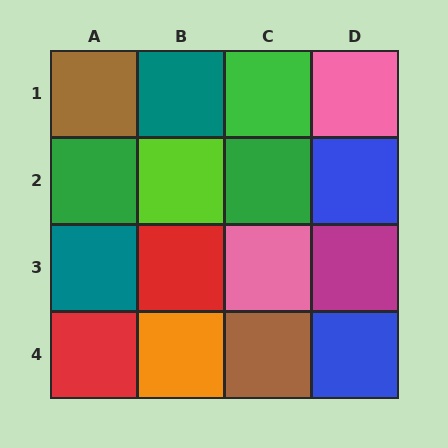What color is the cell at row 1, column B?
Teal.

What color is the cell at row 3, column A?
Teal.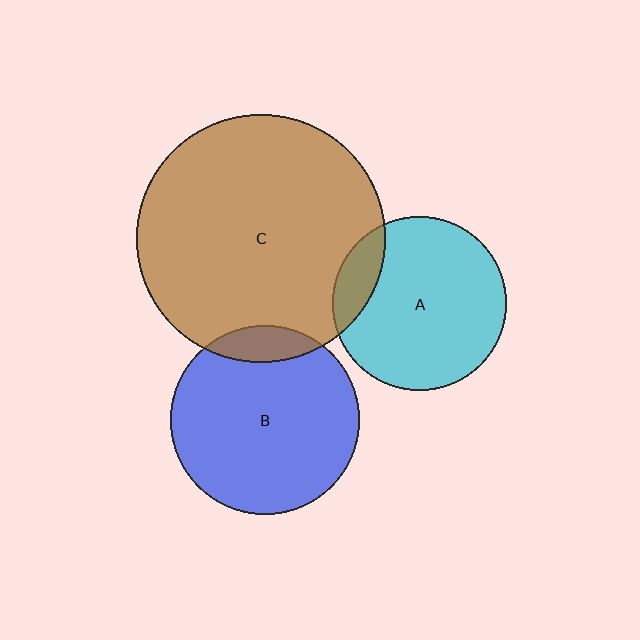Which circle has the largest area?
Circle C (brown).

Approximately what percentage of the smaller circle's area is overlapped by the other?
Approximately 15%.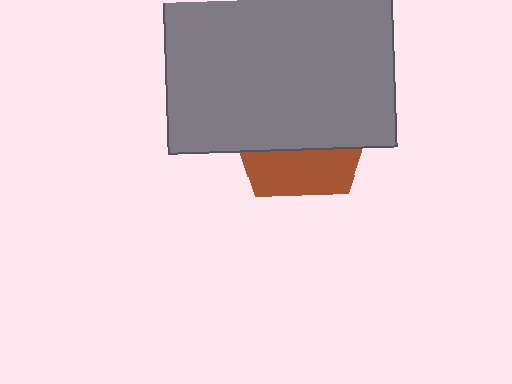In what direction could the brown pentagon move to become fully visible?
The brown pentagon could move down. That would shift it out from behind the gray rectangle entirely.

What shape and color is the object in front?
The object in front is a gray rectangle.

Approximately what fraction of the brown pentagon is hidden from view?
Roughly 67% of the brown pentagon is hidden behind the gray rectangle.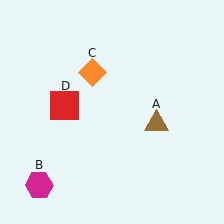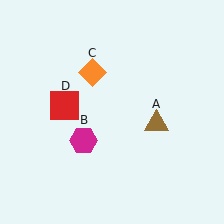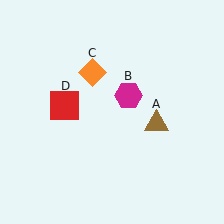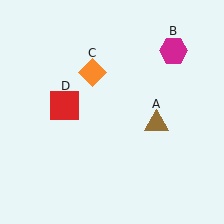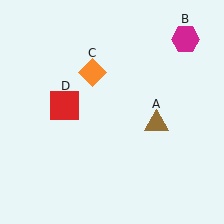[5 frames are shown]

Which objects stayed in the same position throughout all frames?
Brown triangle (object A) and orange diamond (object C) and red square (object D) remained stationary.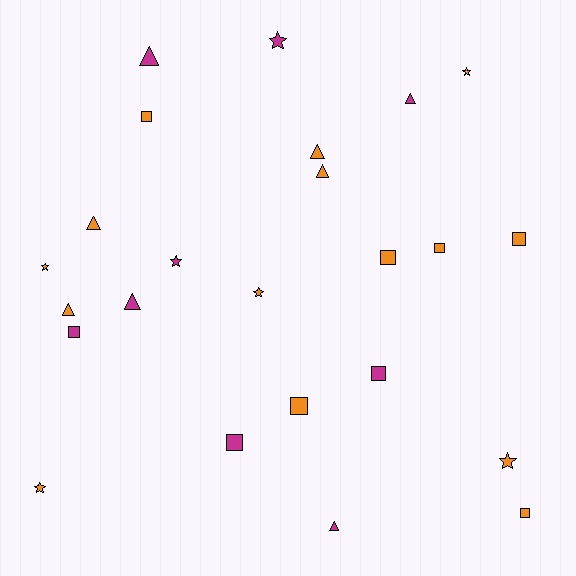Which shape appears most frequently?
Square, with 9 objects.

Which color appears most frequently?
Orange, with 15 objects.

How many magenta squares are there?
There are 3 magenta squares.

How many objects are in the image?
There are 24 objects.